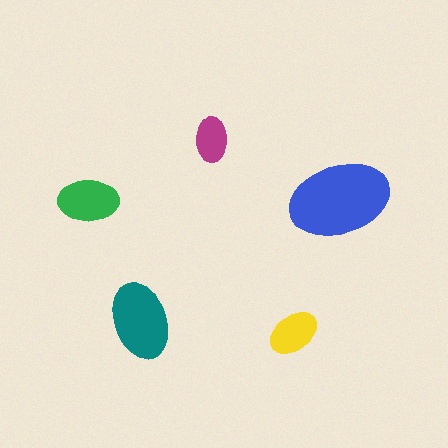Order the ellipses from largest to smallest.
the blue one, the teal one, the green one, the yellow one, the magenta one.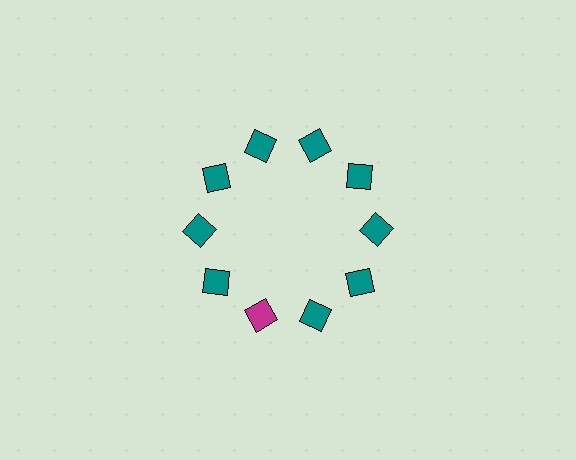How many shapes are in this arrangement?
There are 10 shapes arranged in a ring pattern.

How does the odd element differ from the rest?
It has a different color: magenta instead of teal.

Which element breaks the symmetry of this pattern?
The magenta square at roughly the 7 o'clock position breaks the symmetry. All other shapes are teal squares.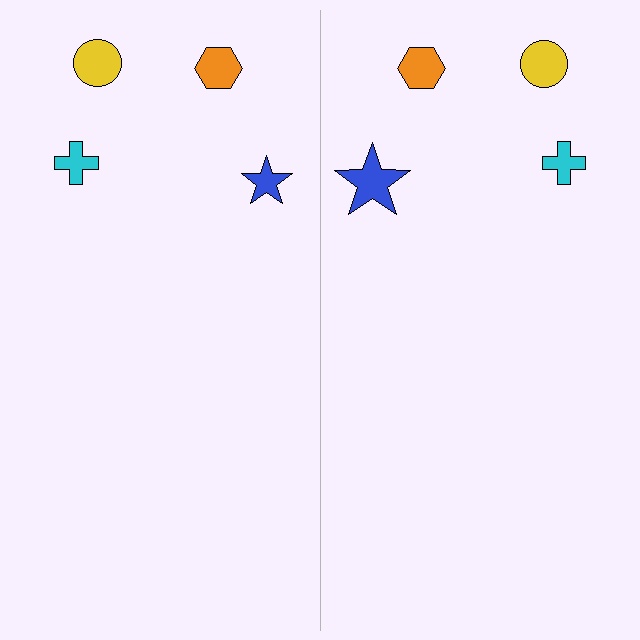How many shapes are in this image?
There are 8 shapes in this image.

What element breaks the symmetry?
The blue star on the right side has a different size than its mirror counterpart.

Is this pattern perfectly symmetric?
No, the pattern is not perfectly symmetric. The blue star on the right side has a different size than its mirror counterpart.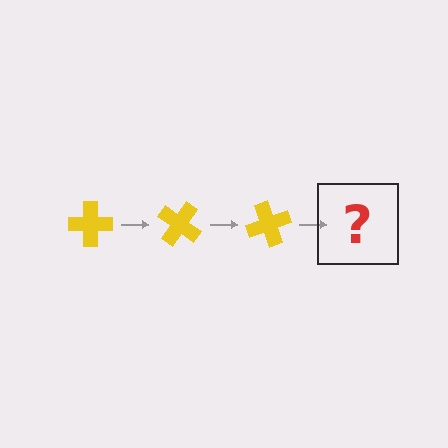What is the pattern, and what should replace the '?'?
The pattern is that the cross rotates 35 degrees each step. The '?' should be a yellow cross rotated 105 degrees.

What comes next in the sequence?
The next element should be a yellow cross rotated 105 degrees.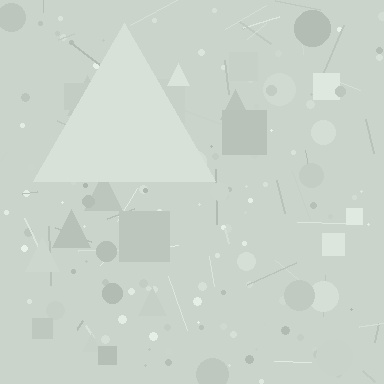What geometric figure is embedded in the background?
A triangle is embedded in the background.